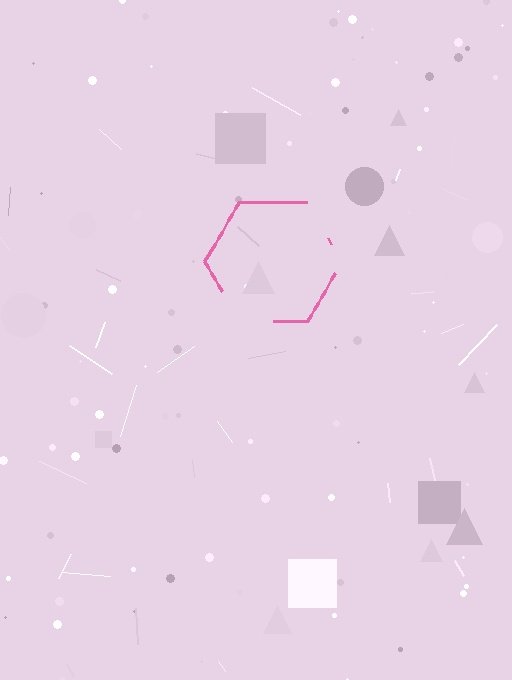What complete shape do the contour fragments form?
The contour fragments form a hexagon.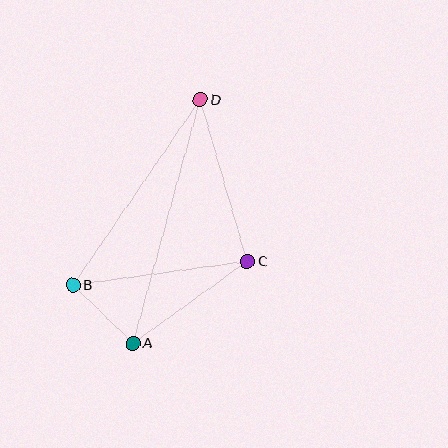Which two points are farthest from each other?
Points A and D are farthest from each other.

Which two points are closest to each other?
Points A and B are closest to each other.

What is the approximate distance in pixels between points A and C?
The distance between A and C is approximately 141 pixels.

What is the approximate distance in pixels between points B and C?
The distance between B and C is approximately 176 pixels.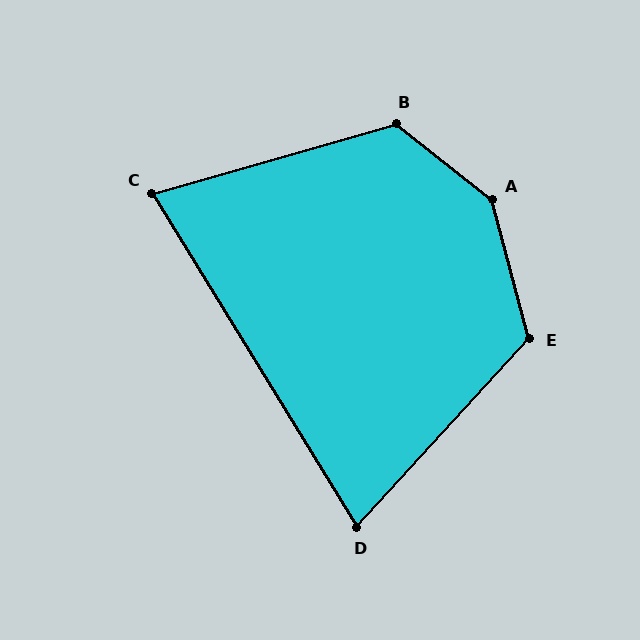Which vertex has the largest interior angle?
A, at approximately 143 degrees.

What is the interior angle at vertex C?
Approximately 74 degrees (acute).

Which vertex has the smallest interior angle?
D, at approximately 74 degrees.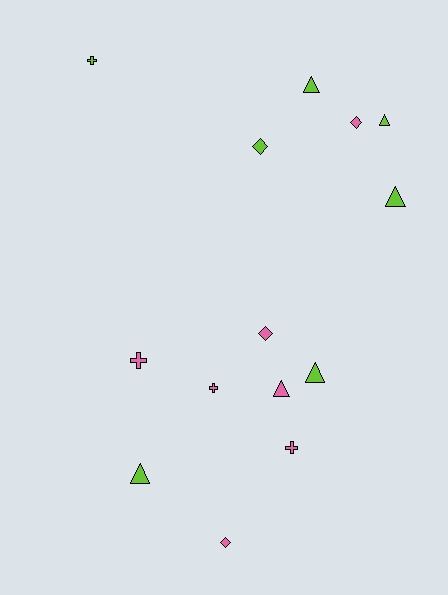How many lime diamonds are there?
There is 1 lime diamond.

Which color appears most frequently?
Lime, with 7 objects.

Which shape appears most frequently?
Triangle, with 6 objects.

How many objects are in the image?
There are 14 objects.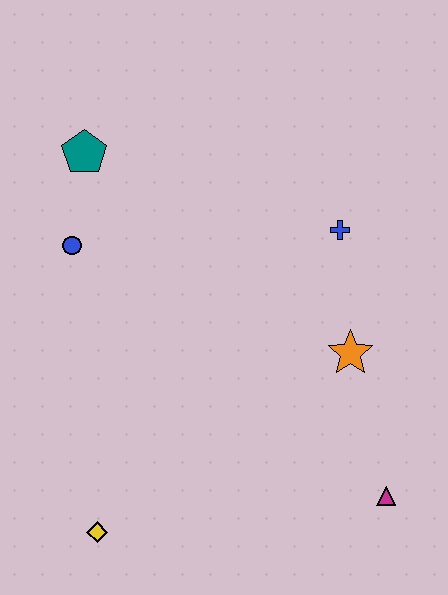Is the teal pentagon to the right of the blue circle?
Yes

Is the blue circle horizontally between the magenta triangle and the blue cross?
No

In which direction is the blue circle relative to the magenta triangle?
The blue circle is to the left of the magenta triangle.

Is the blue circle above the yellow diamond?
Yes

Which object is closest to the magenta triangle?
The orange star is closest to the magenta triangle.